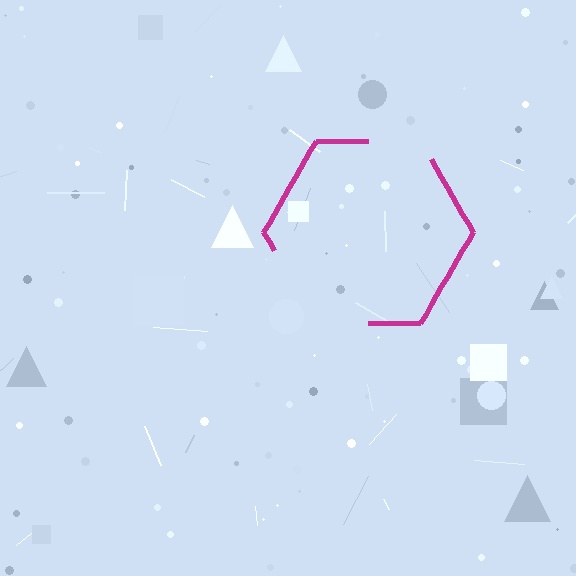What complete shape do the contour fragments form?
The contour fragments form a hexagon.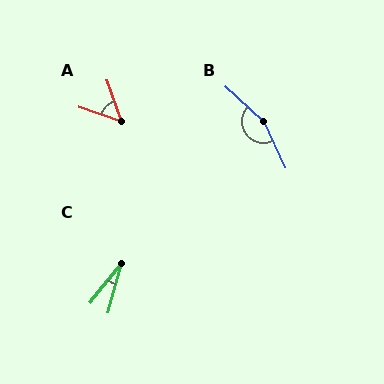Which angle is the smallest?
C, at approximately 23 degrees.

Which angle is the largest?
B, at approximately 158 degrees.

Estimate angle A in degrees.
Approximately 51 degrees.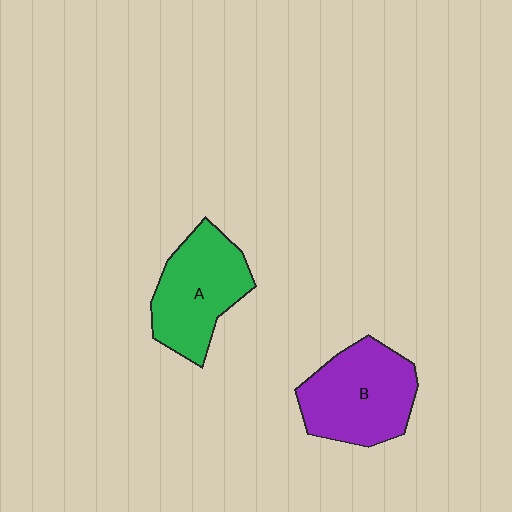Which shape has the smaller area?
Shape A (green).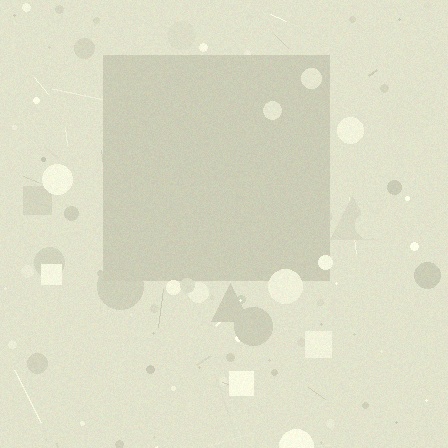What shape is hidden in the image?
A square is hidden in the image.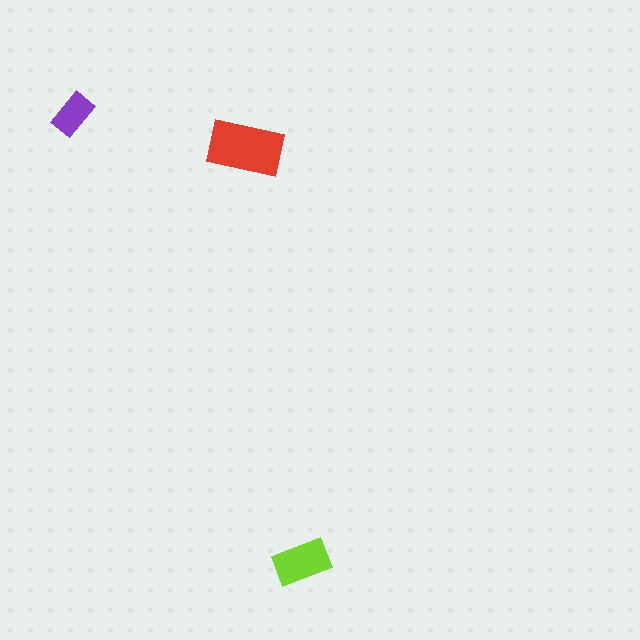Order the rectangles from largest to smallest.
the red one, the lime one, the purple one.